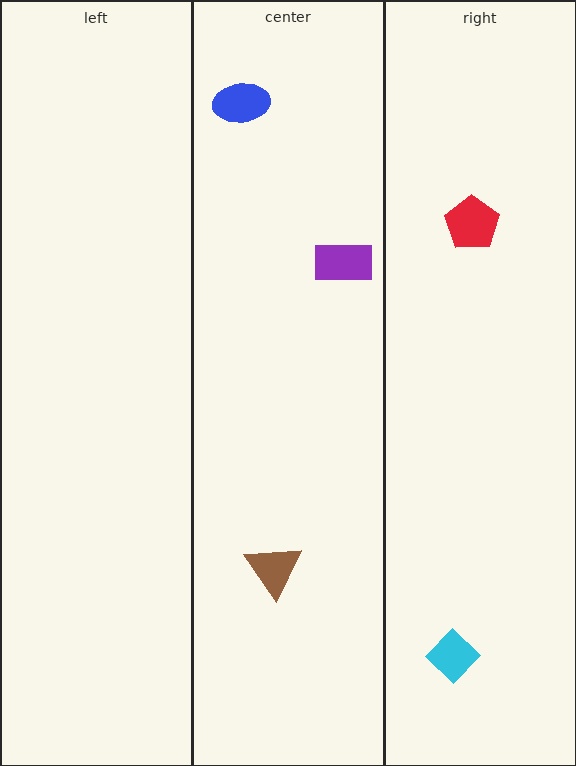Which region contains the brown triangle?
The center region.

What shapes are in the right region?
The red pentagon, the cyan diamond.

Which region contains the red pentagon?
The right region.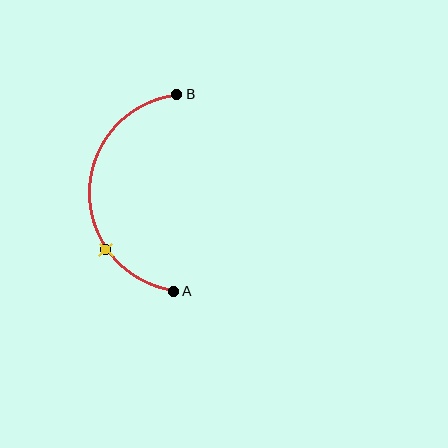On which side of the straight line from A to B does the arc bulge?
The arc bulges to the left of the straight line connecting A and B.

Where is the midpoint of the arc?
The arc midpoint is the point on the curve farthest from the straight line joining A and B. It sits to the left of that line.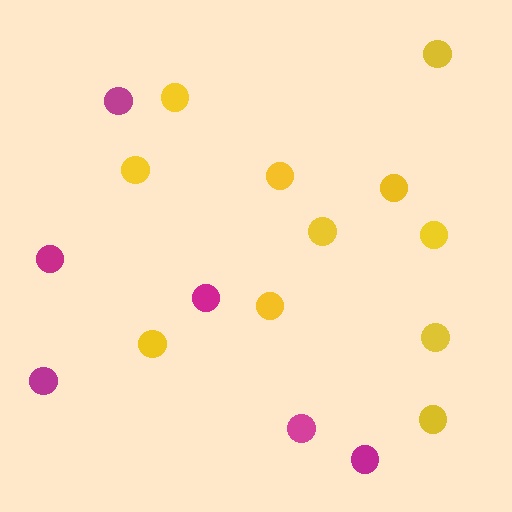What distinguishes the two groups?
There are 2 groups: one group of magenta circles (6) and one group of yellow circles (11).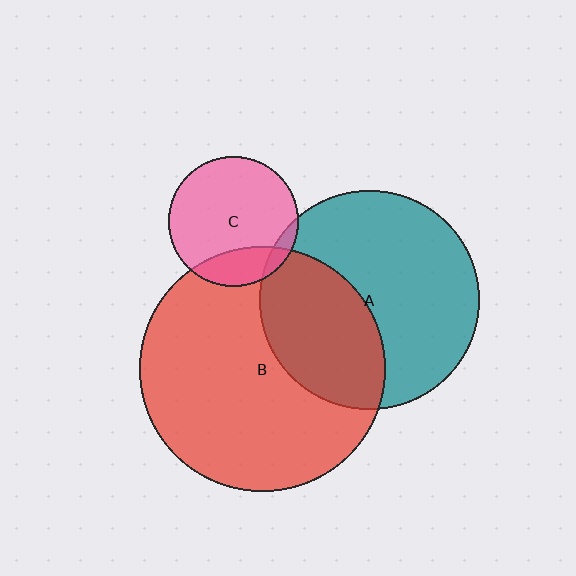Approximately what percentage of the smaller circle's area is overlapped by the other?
Approximately 40%.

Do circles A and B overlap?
Yes.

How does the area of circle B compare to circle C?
Approximately 3.6 times.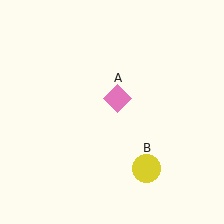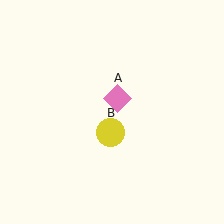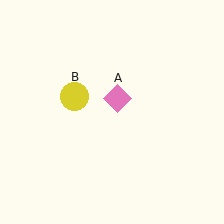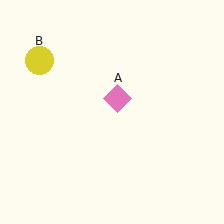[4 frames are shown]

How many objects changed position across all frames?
1 object changed position: yellow circle (object B).